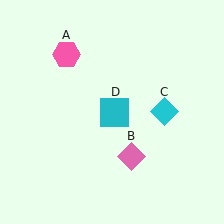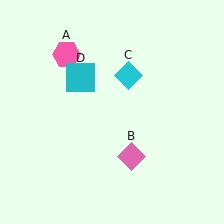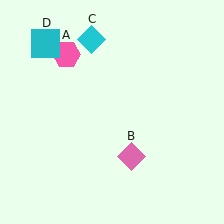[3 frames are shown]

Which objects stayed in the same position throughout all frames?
Pink hexagon (object A) and pink diamond (object B) remained stationary.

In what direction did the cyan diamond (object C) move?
The cyan diamond (object C) moved up and to the left.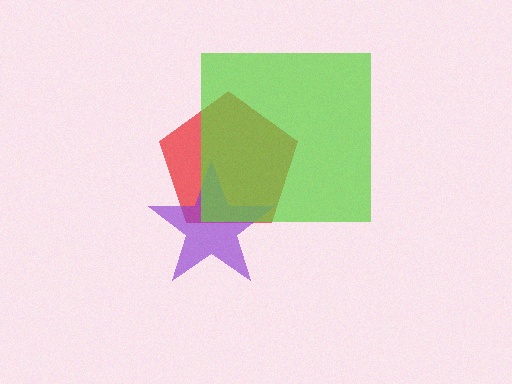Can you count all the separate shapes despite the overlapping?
Yes, there are 3 separate shapes.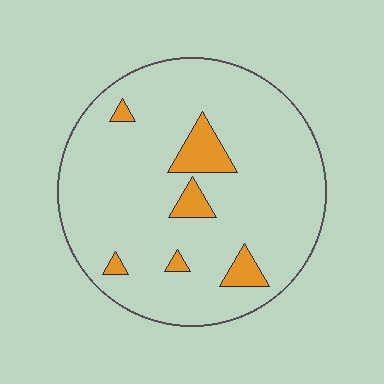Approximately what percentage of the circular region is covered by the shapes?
Approximately 10%.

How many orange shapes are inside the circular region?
6.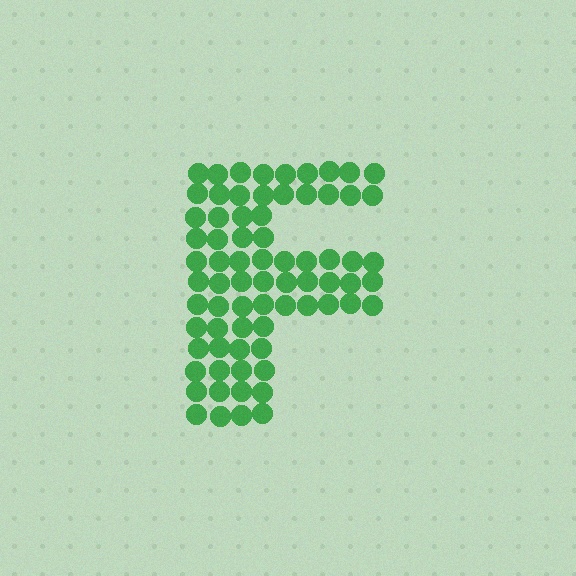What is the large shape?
The large shape is the letter F.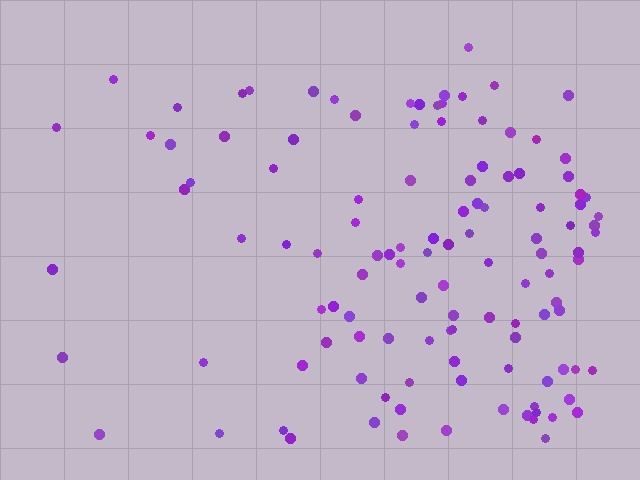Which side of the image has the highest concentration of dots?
The right.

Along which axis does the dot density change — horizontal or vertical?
Horizontal.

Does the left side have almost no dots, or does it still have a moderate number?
Still a moderate number, just noticeably fewer than the right.